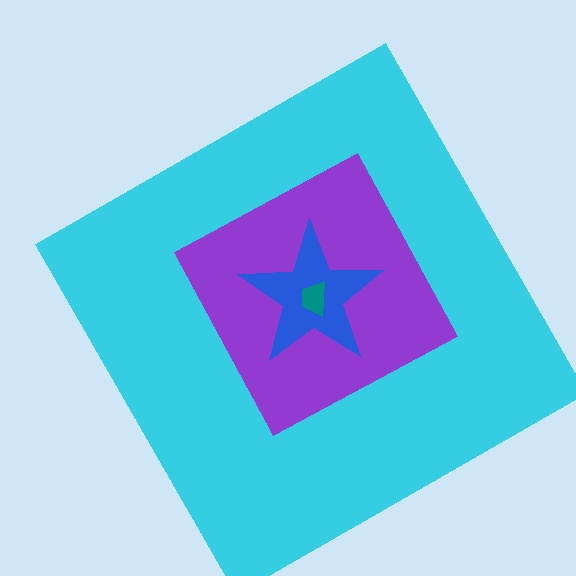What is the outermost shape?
The cyan square.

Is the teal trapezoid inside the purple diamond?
Yes.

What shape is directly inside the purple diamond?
The blue star.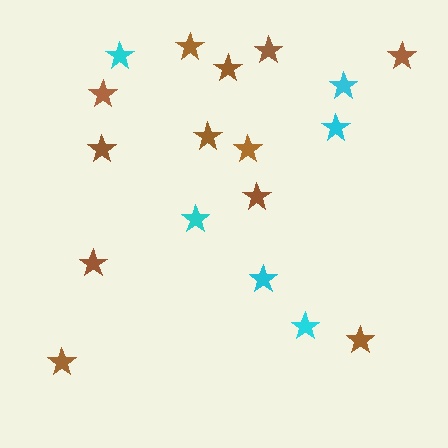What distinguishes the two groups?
There are 2 groups: one group of cyan stars (6) and one group of brown stars (12).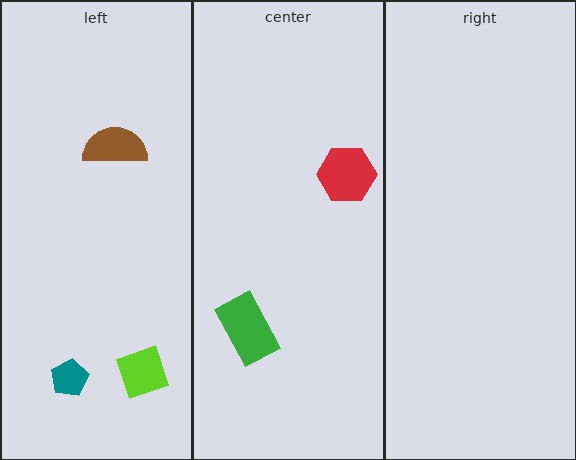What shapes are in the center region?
The red hexagon, the green rectangle.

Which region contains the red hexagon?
The center region.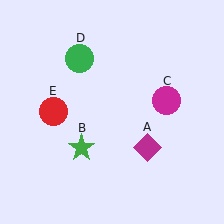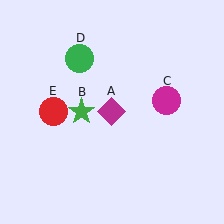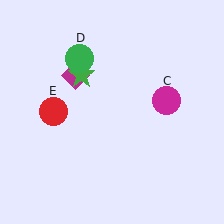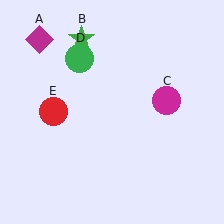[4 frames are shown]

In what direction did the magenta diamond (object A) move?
The magenta diamond (object A) moved up and to the left.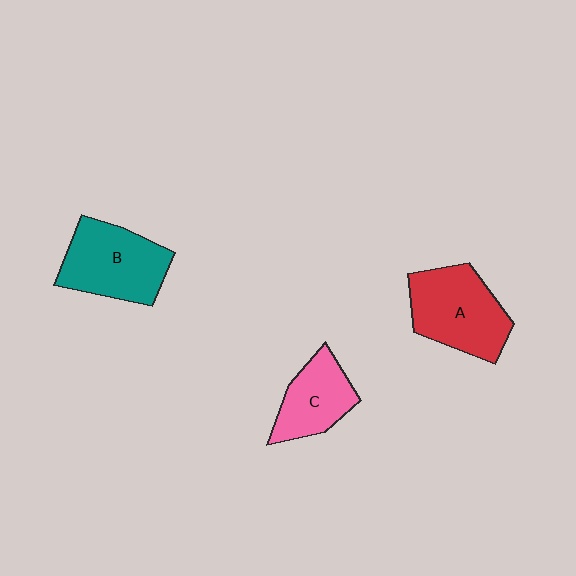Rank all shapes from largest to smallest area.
From largest to smallest: A (red), B (teal), C (pink).